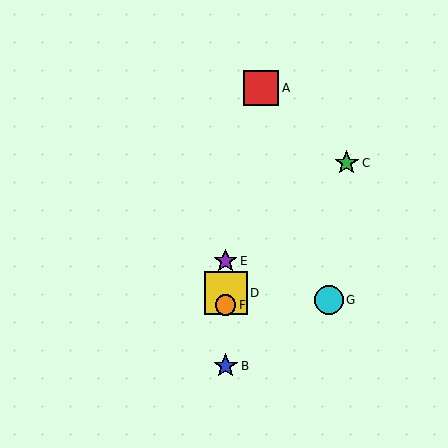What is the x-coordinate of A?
Object A is at x≈261.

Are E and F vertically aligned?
Yes, both are at x≈226.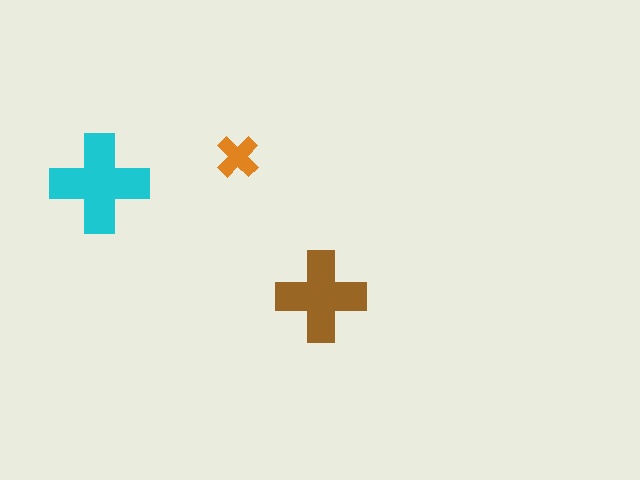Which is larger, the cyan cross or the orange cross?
The cyan one.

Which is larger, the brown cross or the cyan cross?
The cyan one.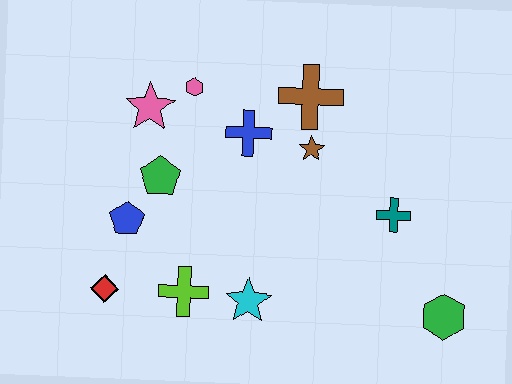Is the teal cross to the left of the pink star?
No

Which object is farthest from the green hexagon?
The pink star is farthest from the green hexagon.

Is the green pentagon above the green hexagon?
Yes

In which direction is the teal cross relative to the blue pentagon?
The teal cross is to the right of the blue pentagon.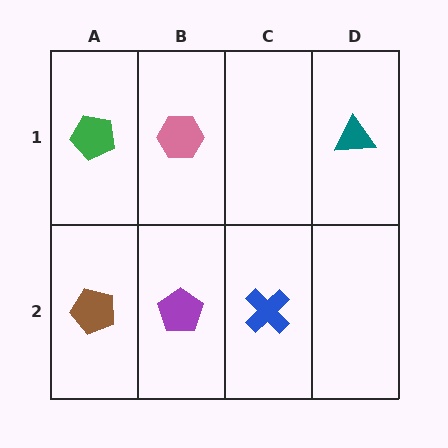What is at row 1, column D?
A teal triangle.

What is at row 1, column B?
A pink hexagon.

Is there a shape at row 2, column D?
No, that cell is empty.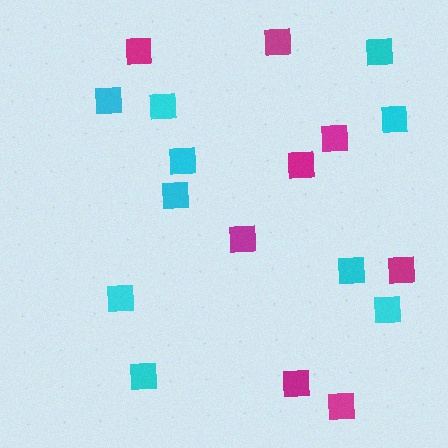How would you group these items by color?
There are 2 groups: one group of cyan squares (10) and one group of magenta squares (8).